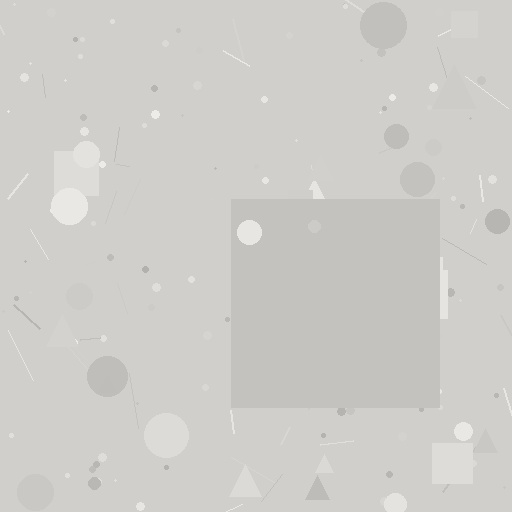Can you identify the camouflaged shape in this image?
The camouflaged shape is a square.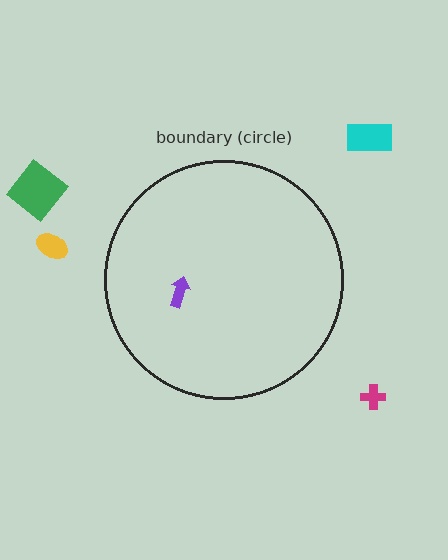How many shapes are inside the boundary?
1 inside, 4 outside.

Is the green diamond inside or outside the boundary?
Outside.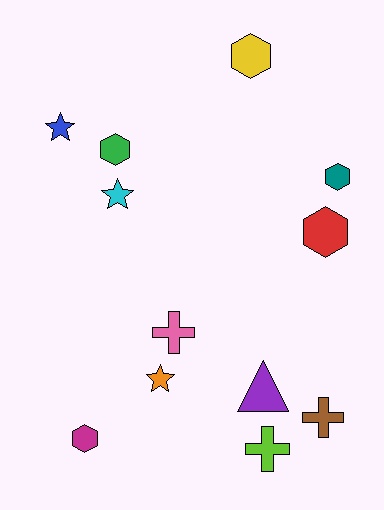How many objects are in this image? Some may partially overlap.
There are 12 objects.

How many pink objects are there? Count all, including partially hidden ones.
There is 1 pink object.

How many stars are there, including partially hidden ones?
There are 3 stars.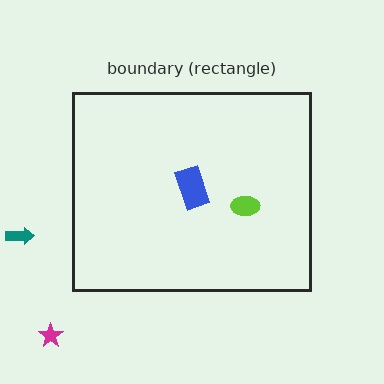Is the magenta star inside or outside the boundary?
Outside.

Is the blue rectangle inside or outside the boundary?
Inside.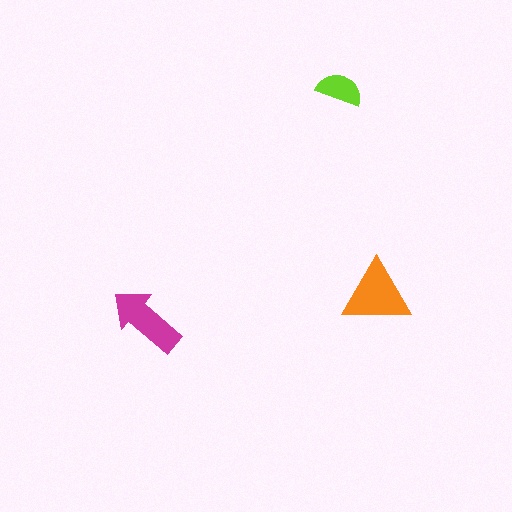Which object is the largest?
The orange triangle.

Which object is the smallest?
The lime semicircle.